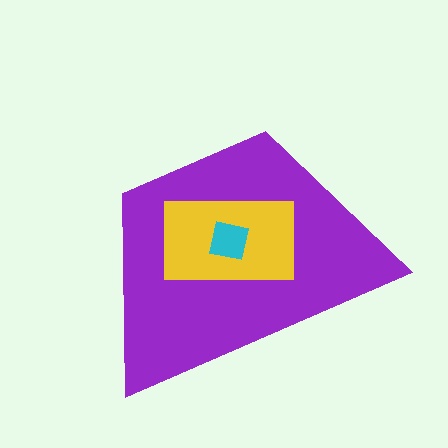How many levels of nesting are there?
3.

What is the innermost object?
The cyan square.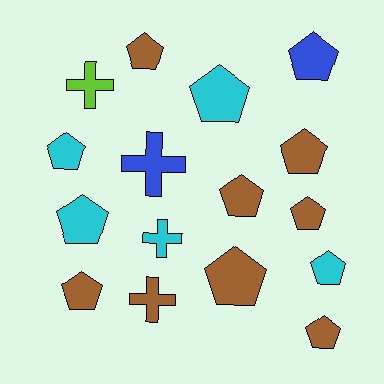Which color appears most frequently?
Brown, with 8 objects.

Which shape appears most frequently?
Pentagon, with 12 objects.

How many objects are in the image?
There are 16 objects.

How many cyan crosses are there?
There is 1 cyan cross.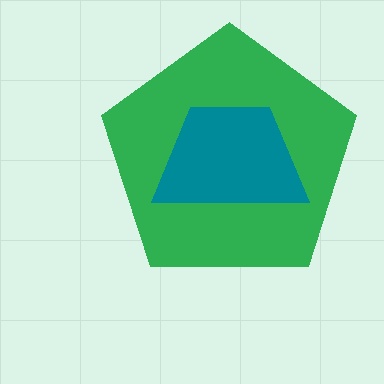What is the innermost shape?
The teal trapezoid.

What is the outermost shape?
The green pentagon.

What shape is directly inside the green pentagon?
The teal trapezoid.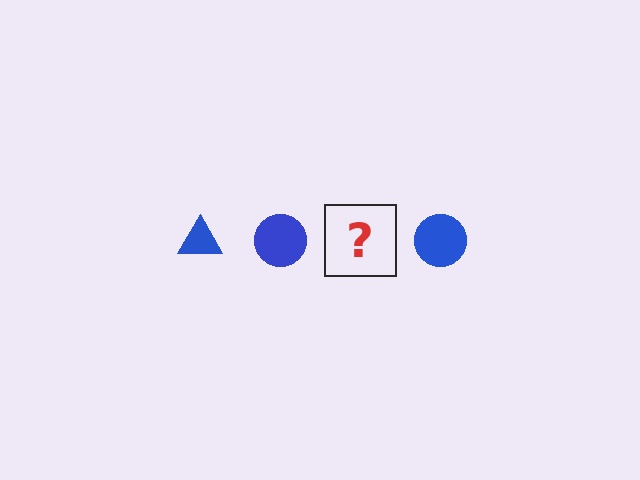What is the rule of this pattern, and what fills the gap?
The rule is that the pattern cycles through triangle, circle shapes in blue. The gap should be filled with a blue triangle.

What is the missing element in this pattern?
The missing element is a blue triangle.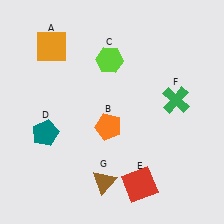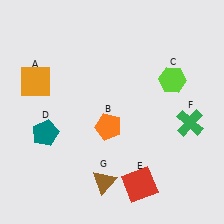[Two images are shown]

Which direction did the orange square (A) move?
The orange square (A) moved down.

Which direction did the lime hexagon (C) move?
The lime hexagon (C) moved right.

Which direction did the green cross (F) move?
The green cross (F) moved down.